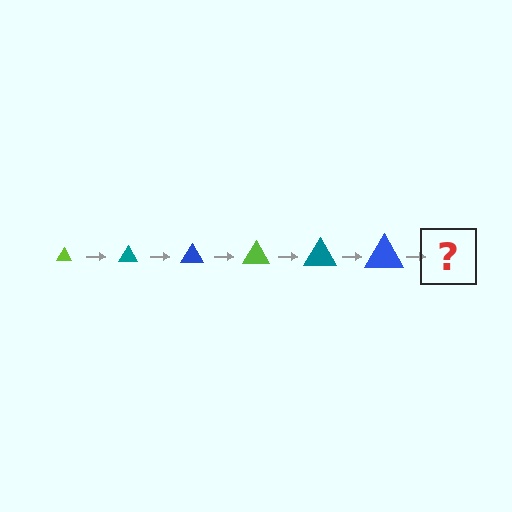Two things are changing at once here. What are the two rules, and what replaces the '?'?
The two rules are that the triangle grows larger each step and the color cycles through lime, teal, and blue. The '?' should be a lime triangle, larger than the previous one.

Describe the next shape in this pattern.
It should be a lime triangle, larger than the previous one.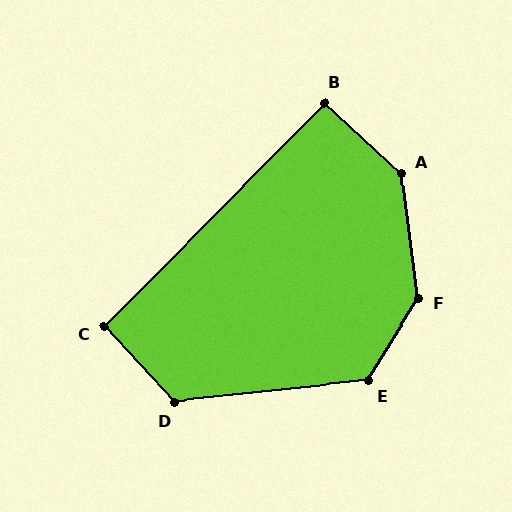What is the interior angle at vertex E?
Approximately 128 degrees (obtuse).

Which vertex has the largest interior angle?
F, at approximately 141 degrees.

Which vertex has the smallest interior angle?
B, at approximately 92 degrees.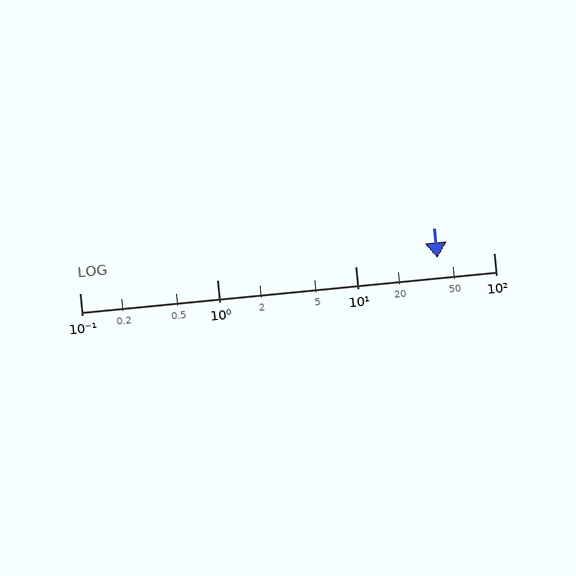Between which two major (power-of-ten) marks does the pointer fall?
The pointer is between 10 and 100.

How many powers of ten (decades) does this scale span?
The scale spans 3 decades, from 0.1 to 100.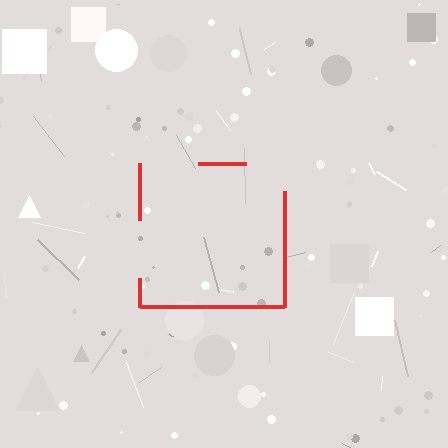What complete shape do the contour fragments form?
The contour fragments form a square.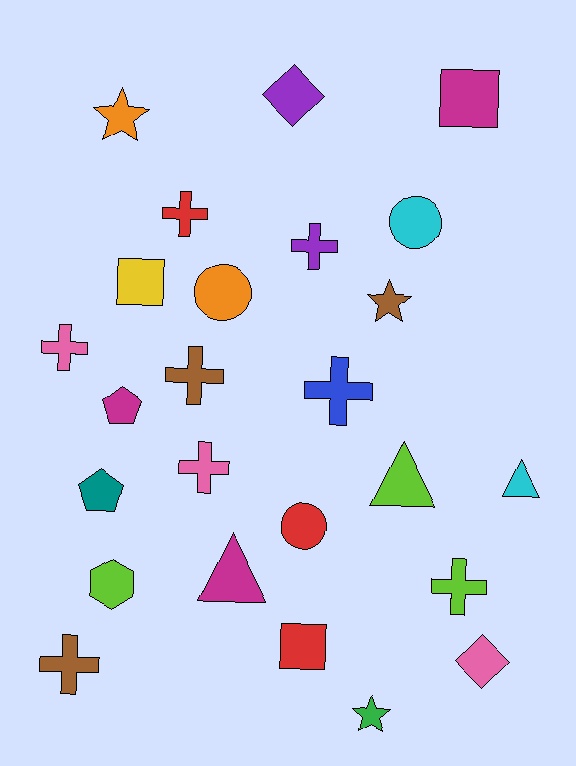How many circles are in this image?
There are 3 circles.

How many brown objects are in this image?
There are 3 brown objects.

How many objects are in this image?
There are 25 objects.